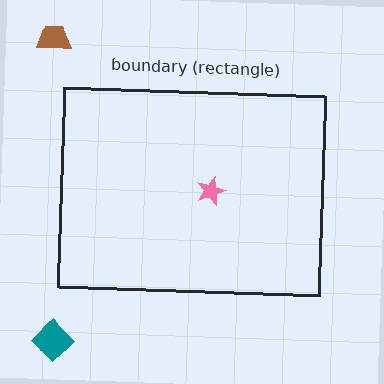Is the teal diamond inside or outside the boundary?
Outside.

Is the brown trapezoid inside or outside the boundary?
Outside.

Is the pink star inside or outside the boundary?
Inside.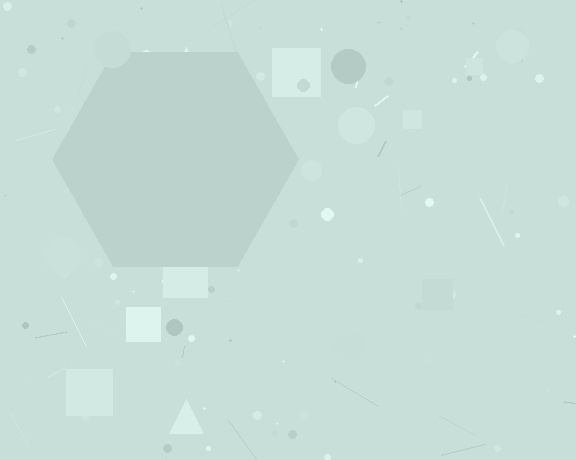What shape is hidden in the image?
A hexagon is hidden in the image.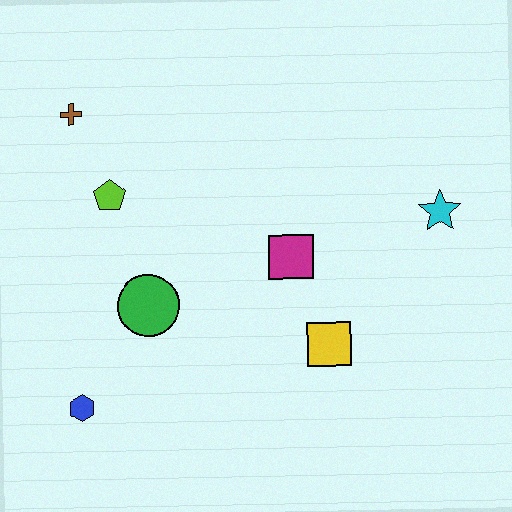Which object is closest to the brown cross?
The lime pentagon is closest to the brown cross.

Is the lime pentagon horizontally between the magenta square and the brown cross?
Yes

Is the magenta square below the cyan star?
Yes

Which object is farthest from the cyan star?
The blue hexagon is farthest from the cyan star.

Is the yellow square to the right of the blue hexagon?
Yes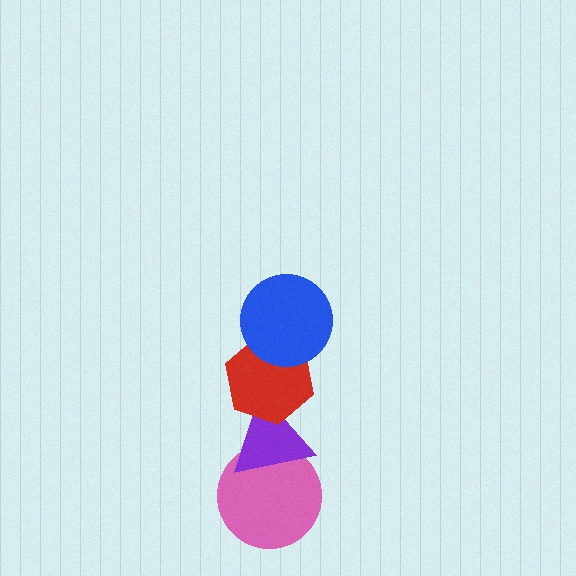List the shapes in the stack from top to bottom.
From top to bottom: the blue circle, the red hexagon, the purple triangle, the pink circle.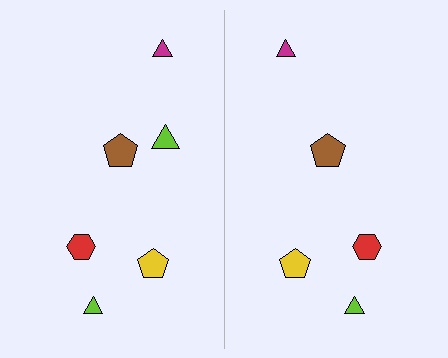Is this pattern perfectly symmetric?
No, the pattern is not perfectly symmetric. A lime triangle is missing from the right side.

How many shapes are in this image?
There are 11 shapes in this image.